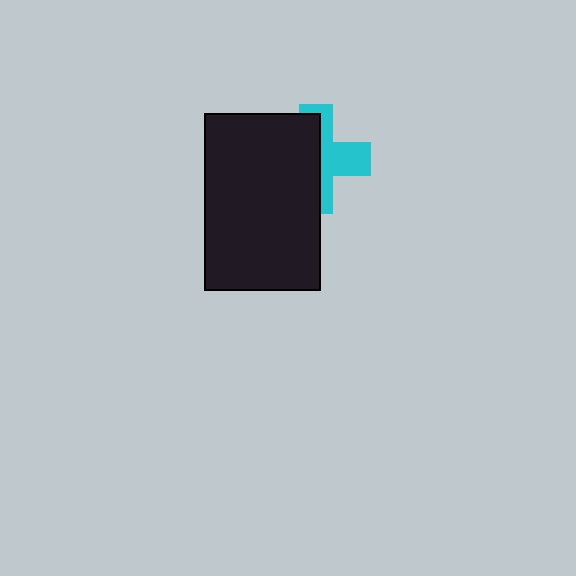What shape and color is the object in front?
The object in front is a black rectangle.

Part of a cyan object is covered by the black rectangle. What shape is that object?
It is a cross.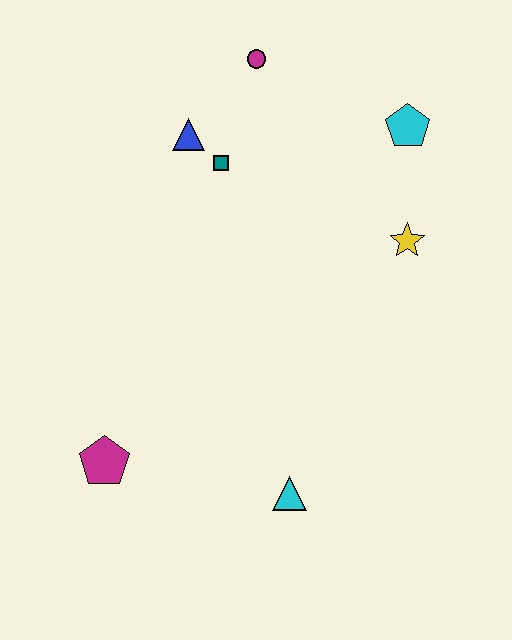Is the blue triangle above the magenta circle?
No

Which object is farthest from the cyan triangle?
The magenta circle is farthest from the cyan triangle.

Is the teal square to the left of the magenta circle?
Yes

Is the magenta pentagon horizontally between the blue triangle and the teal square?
No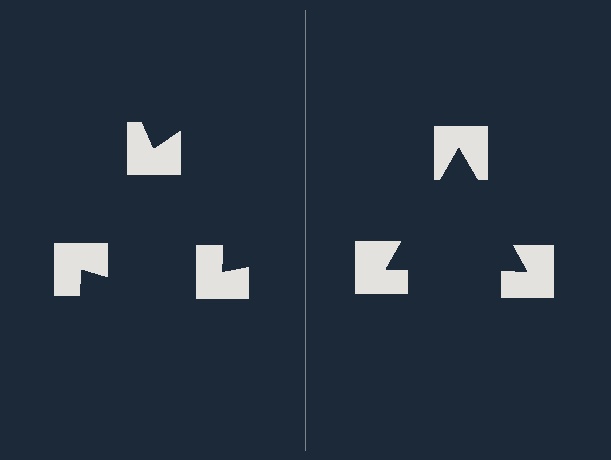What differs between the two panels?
The notched squares are positioned identically on both sides; only the wedge orientations differ. On the right they align to a triangle; on the left they are misaligned.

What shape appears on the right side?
An illusory triangle.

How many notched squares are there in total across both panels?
6 — 3 on each side.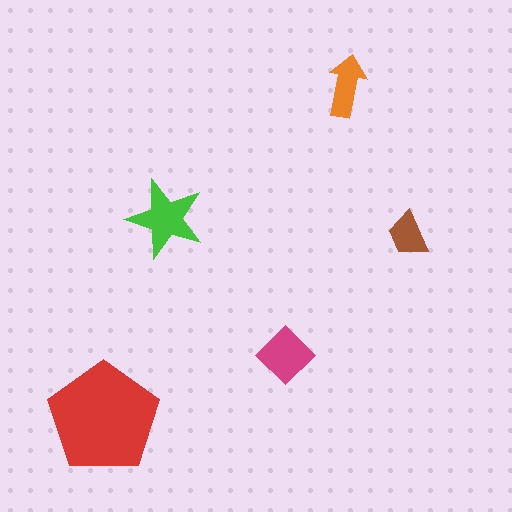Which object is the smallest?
The brown trapezoid.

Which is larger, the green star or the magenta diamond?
The green star.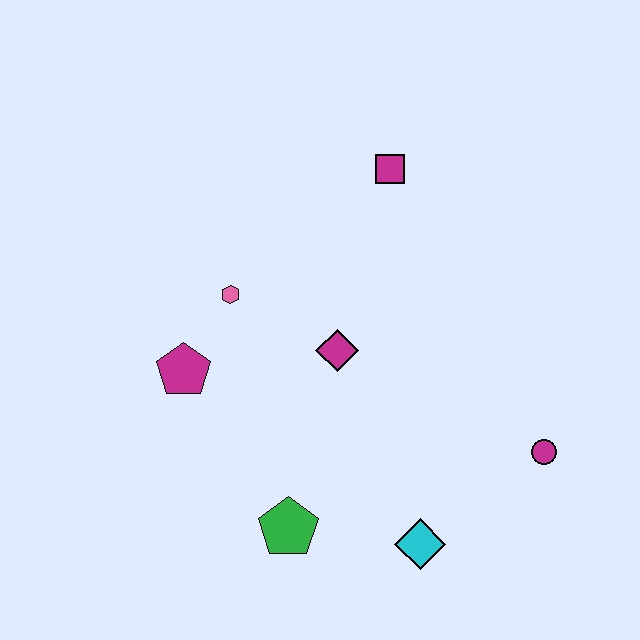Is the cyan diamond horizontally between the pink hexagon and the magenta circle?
Yes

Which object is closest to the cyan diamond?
The green pentagon is closest to the cyan diamond.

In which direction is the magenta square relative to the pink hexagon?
The magenta square is to the right of the pink hexagon.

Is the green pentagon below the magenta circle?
Yes